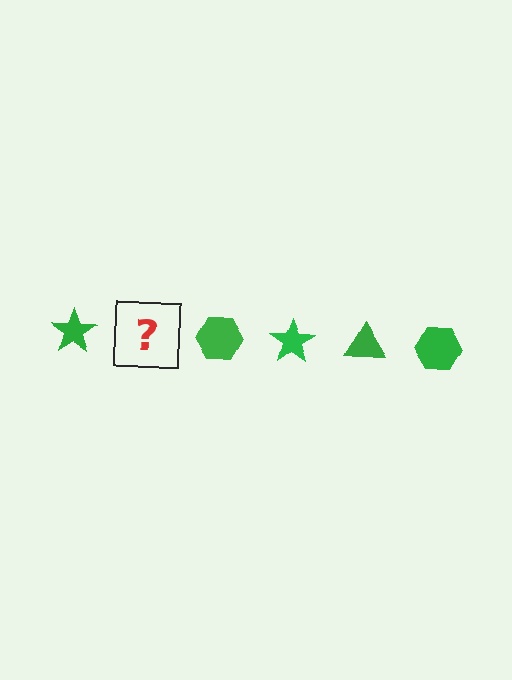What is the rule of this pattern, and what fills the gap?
The rule is that the pattern cycles through star, triangle, hexagon shapes in green. The gap should be filled with a green triangle.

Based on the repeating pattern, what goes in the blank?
The blank should be a green triangle.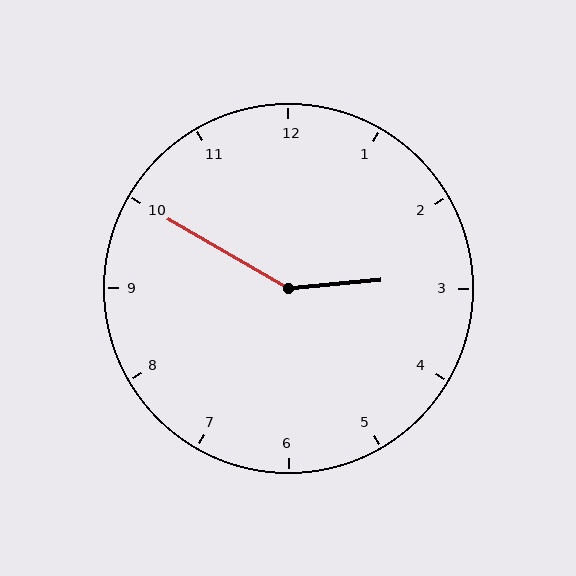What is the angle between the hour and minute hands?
Approximately 145 degrees.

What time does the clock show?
2:50.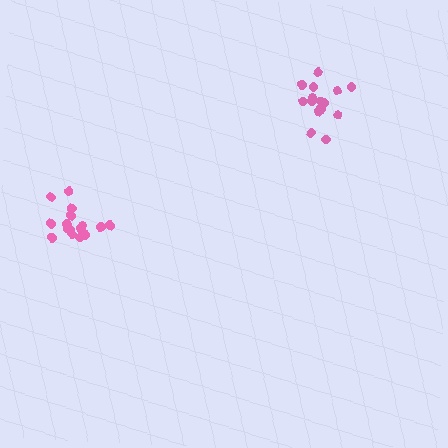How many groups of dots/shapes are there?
There are 2 groups.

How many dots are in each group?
Group 1: 16 dots, Group 2: 15 dots (31 total).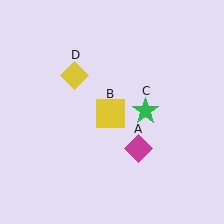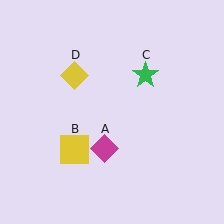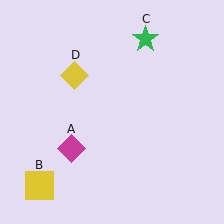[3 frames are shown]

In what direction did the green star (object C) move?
The green star (object C) moved up.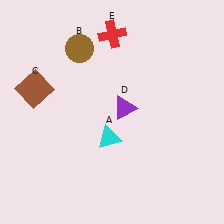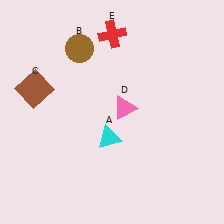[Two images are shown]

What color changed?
The triangle (D) changed from purple in Image 1 to pink in Image 2.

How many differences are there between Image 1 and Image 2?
There is 1 difference between the two images.